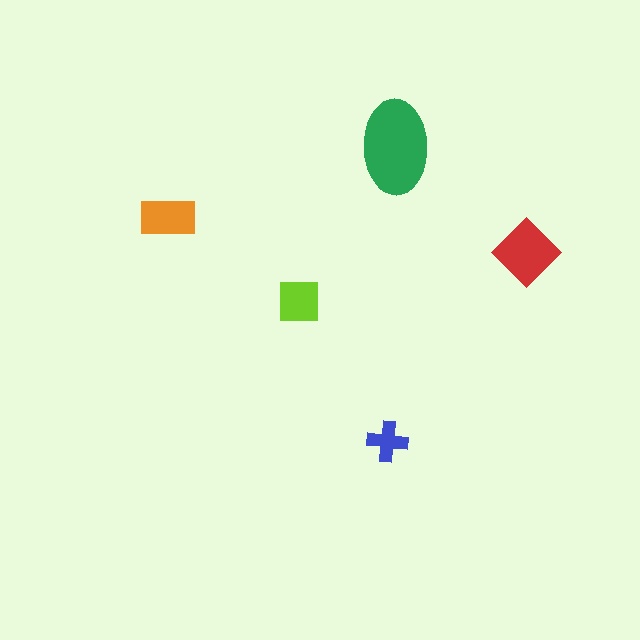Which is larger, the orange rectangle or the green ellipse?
The green ellipse.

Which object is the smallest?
The blue cross.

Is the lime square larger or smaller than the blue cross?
Larger.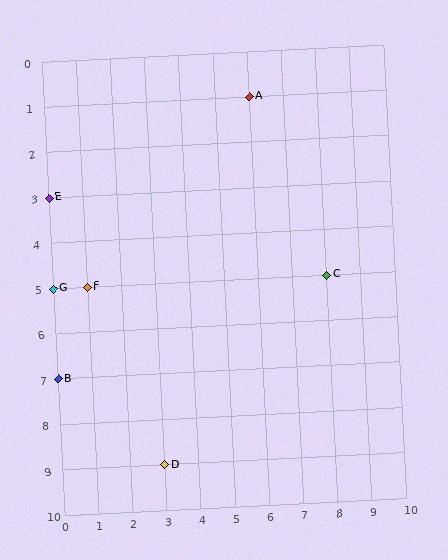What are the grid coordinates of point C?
Point C is at grid coordinates (8, 5).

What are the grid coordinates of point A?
Point A is at grid coordinates (6, 1).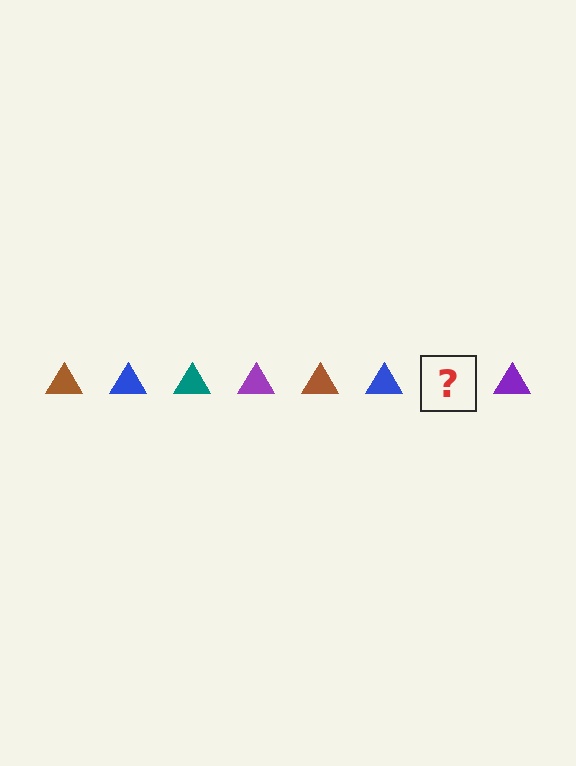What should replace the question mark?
The question mark should be replaced with a teal triangle.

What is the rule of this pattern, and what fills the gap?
The rule is that the pattern cycles through brown, blue, teal, purple triangles. The gap should be filled with a teal triangle.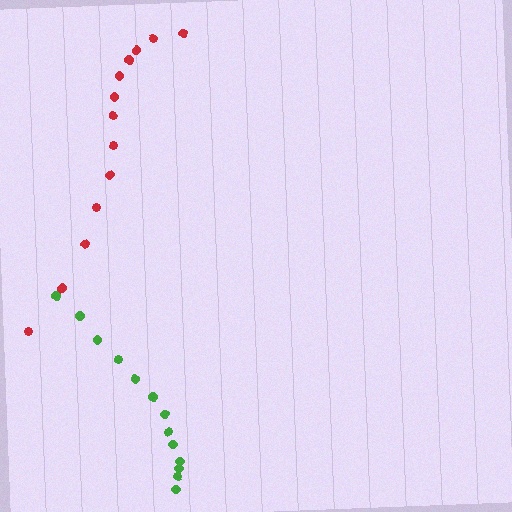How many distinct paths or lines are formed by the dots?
There are 2 distinct paths.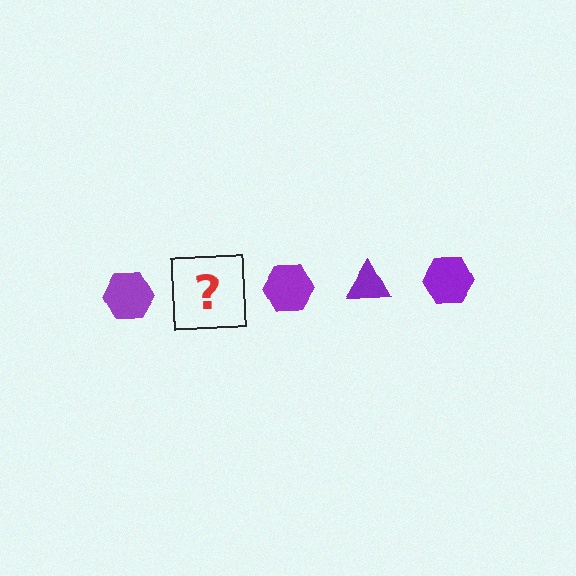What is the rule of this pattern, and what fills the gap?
The rule is that the pattern cycles through hexagon, triangle shapes in purple. The gap should be filled with a purple triangle.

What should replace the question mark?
The question mark should be replaced with a purple triangle.